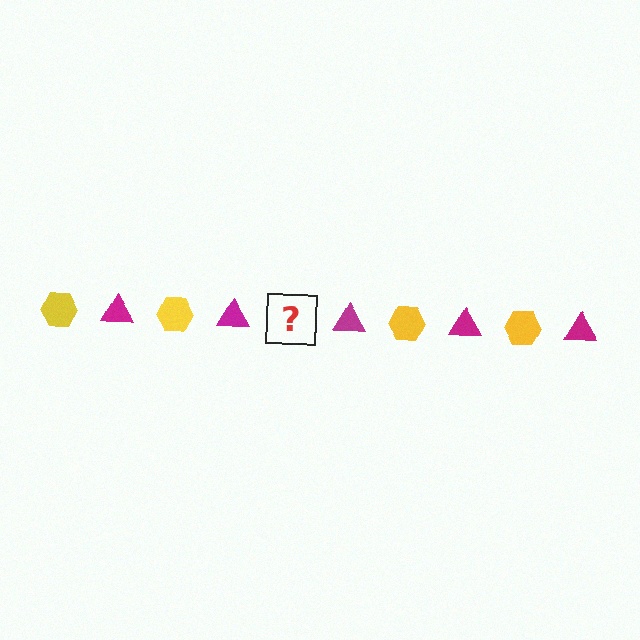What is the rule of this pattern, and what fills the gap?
The rule is that the pattern alternates between yellow hexagon and magenta triangle. The gap should be filled with a yellow hexagon.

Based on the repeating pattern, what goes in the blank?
The blank should be a yellow hexagon.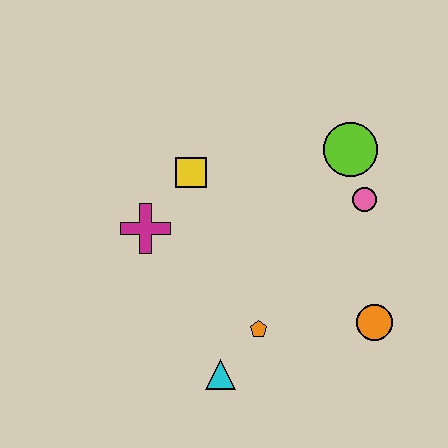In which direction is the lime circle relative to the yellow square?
The lime circle is to the right of the yellow square.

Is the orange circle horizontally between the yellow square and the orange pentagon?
No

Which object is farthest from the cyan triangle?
The lime circle is farthest from the cyan triangle.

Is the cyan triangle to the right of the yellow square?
Yes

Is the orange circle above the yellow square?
No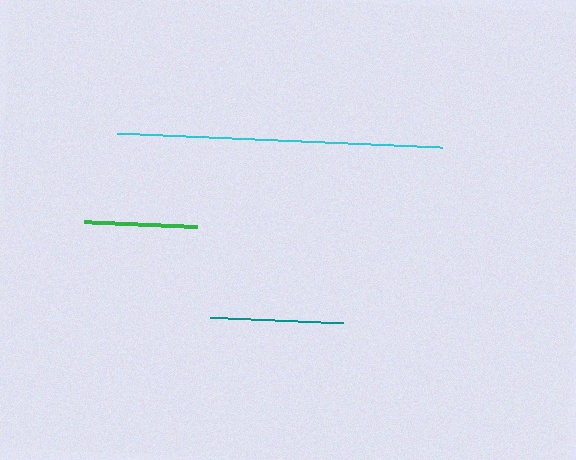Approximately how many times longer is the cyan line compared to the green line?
The cyan line is approximately 2.9 times the length of the green line.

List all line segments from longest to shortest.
From longest to shortest: cyan, teal, green.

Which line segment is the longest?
The cyan line is the longest at approximately 325 pixels.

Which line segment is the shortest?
The green line is the shortest at approximately 113 pixels.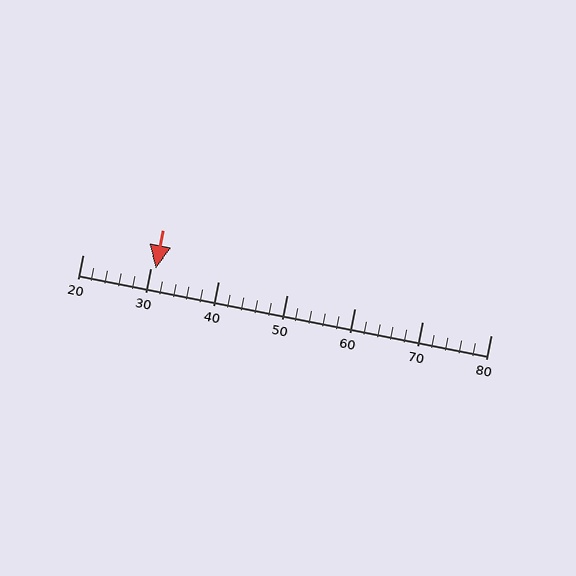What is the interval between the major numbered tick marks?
The major tick marks are spaced 10 units apart.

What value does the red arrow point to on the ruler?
The red arrow points to approximately 31.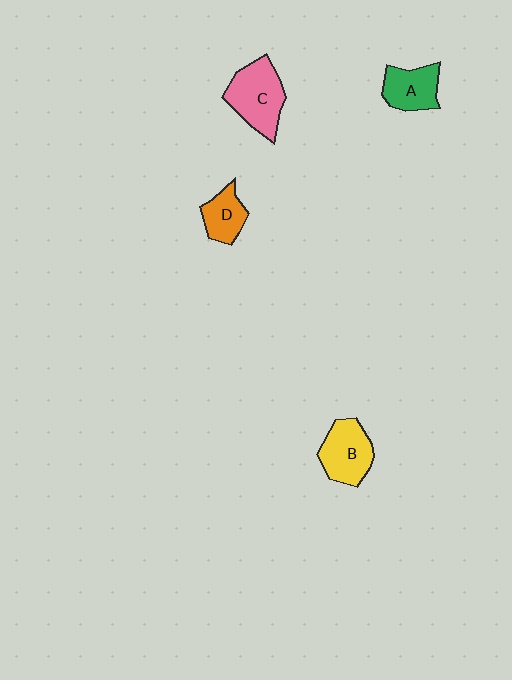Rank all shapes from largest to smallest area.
From largest to smallest: C (pink), B (yellow), A (green), D (orange).